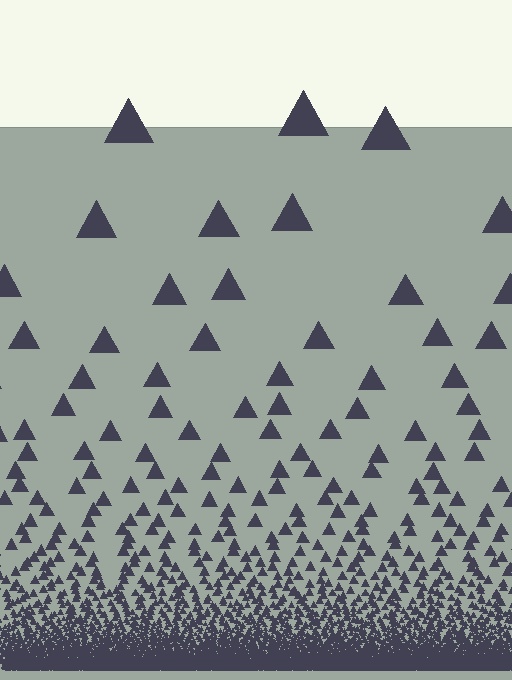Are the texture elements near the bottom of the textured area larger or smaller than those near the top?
Smaller. The gradient is inverted — elements near the bottom are smaller and denser.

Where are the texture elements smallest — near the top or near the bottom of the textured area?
Near the bottom.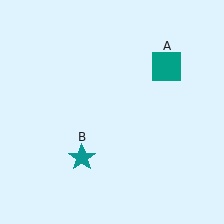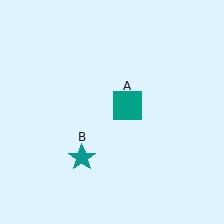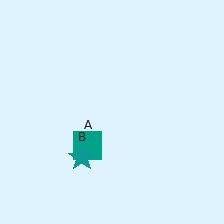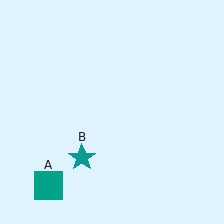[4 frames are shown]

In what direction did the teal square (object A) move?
The teal square (object A) moved down and to the left.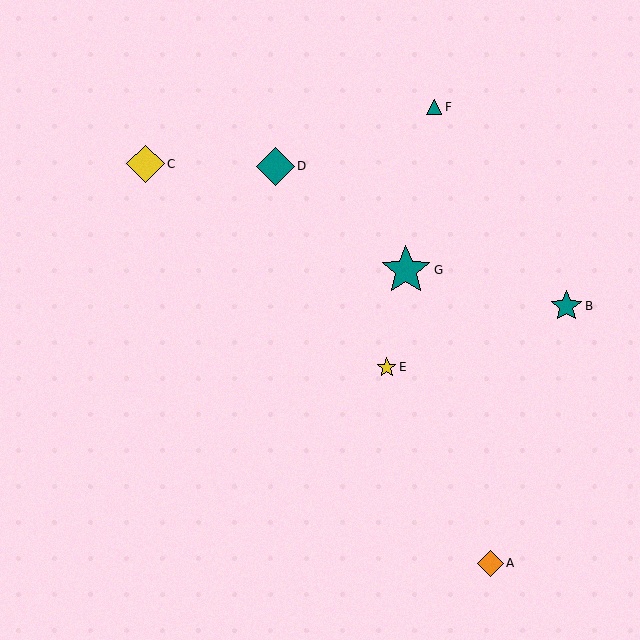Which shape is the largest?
The teal star (labeled G) is the largest.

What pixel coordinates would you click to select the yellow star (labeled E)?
Click at (387, 367) to select the yellow star E.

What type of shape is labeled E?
Shape E is a yellow star.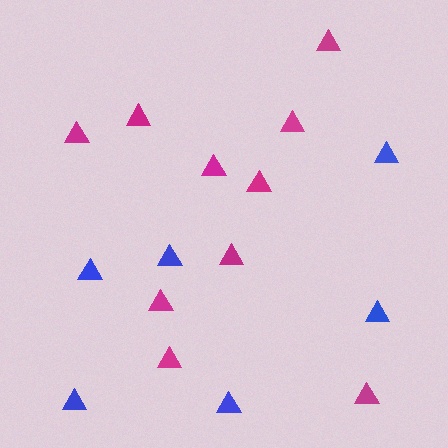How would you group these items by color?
There are 2 groups: one group of blue triangles (6) and one group of magenta triangles (10).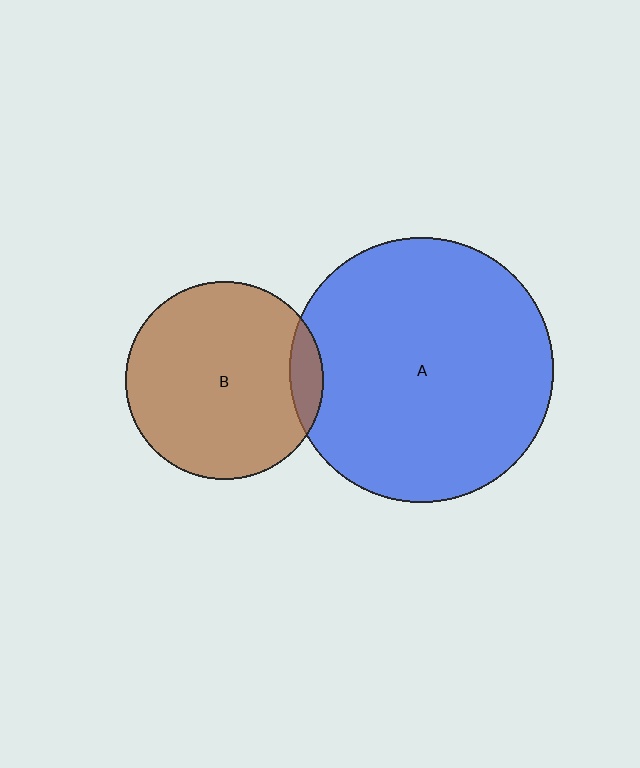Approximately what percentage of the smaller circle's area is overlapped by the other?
Approximately 10%.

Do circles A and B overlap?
Yes.